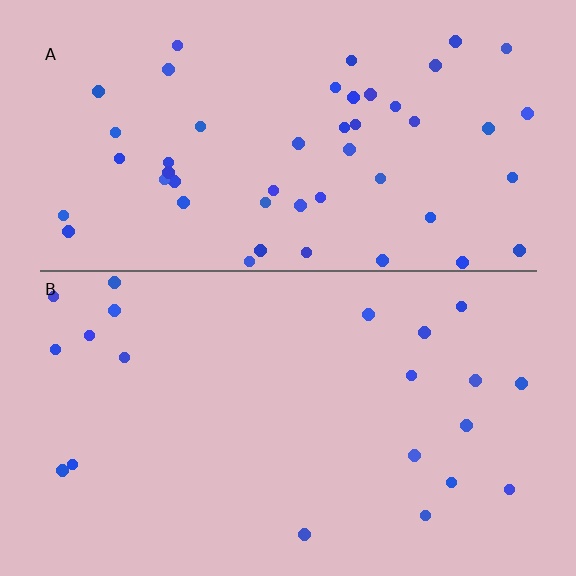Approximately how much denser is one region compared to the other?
Approximately 2.4× — region A over region B.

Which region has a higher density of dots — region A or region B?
A (the top).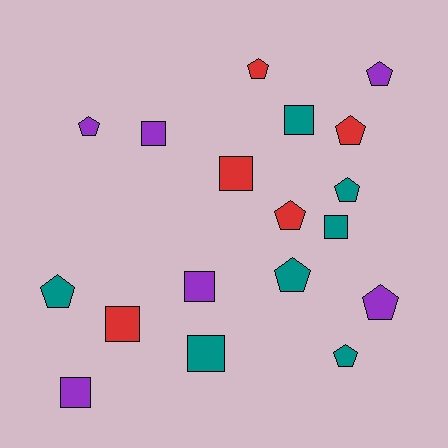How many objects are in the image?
There are 18 objects.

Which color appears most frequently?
Teal, with 7 objects.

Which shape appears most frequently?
Pentagon, with 10 objects.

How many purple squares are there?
There are 3 purple squares.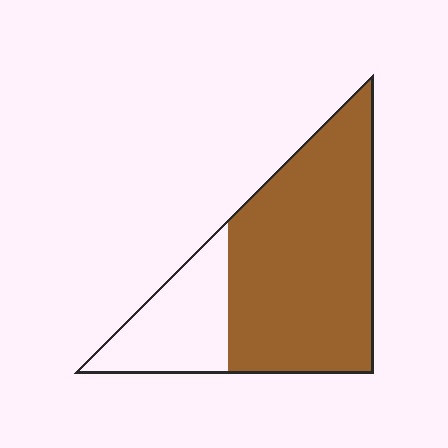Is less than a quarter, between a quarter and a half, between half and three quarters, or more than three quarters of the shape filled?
Between half and three quarters.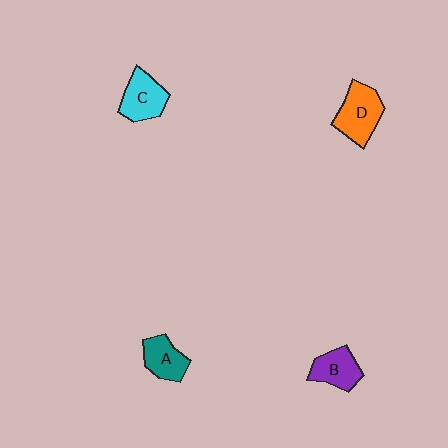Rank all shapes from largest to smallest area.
From largest to smallest: D (orange), C (cyan), B (purple), A (teal).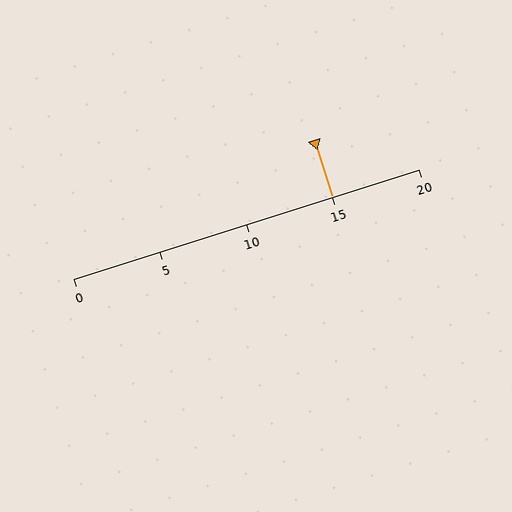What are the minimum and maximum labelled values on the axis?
The axis runs from 0 to 20.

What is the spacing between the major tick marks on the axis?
The major ticks are spaced 5 apart.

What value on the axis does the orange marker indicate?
The marker indicates approximately 15.